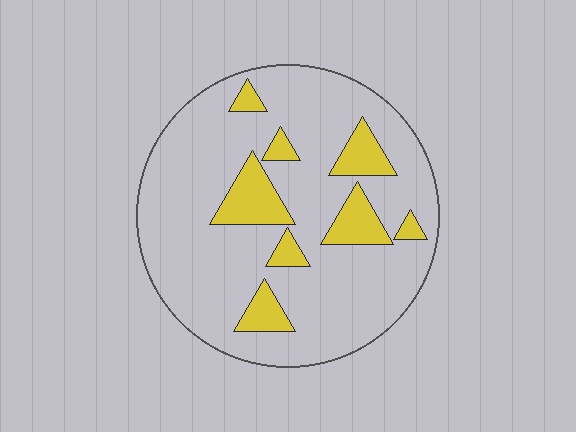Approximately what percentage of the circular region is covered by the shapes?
Approximately 15%.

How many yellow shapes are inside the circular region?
8.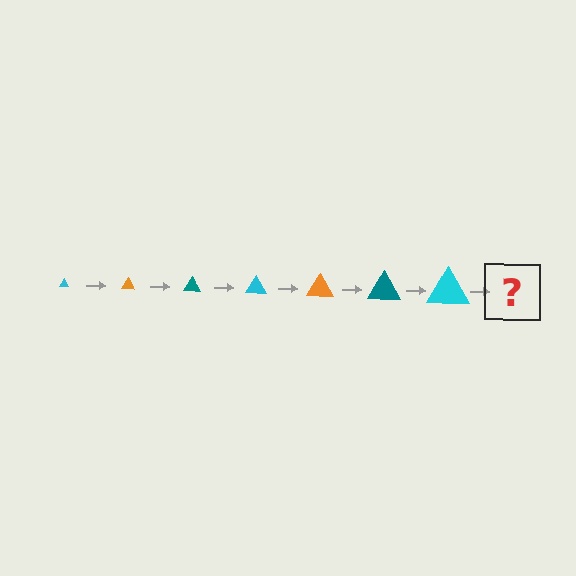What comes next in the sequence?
The next element should be an orange triangle, larger than the previous one.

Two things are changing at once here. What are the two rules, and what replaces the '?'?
The two rules are that the triangle grows larger each step and the color cycles through cyan, orange, and teal. The '?' should be an orange triangle, larger than the previous one.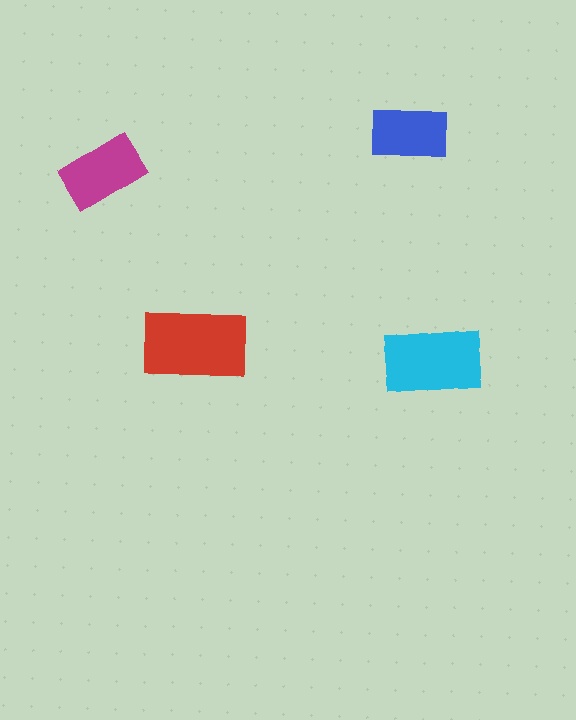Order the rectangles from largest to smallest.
the red one, the cyan one, the magenta one, the blue one.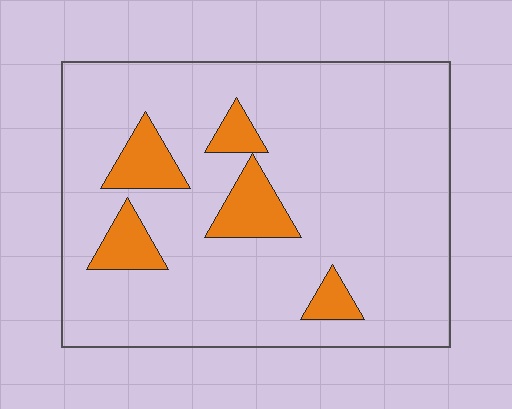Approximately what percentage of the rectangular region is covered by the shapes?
Approximately 15%.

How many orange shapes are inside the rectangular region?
5.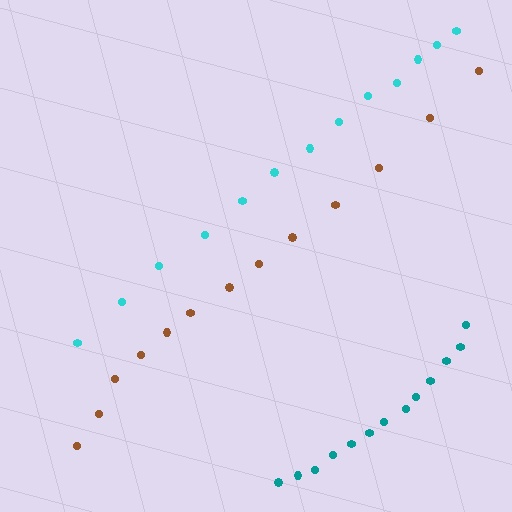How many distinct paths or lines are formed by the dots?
There are 3 distinct paths.